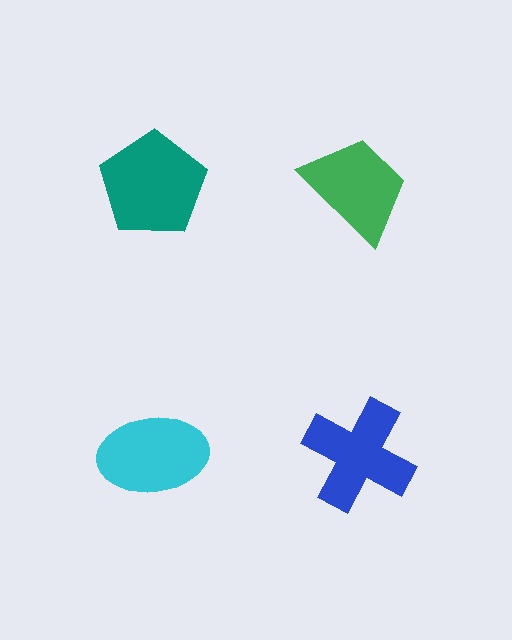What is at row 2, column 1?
A cyan ellipse.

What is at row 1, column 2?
A green trapezoid.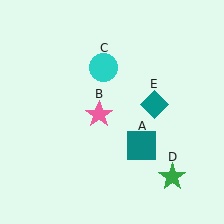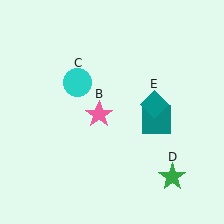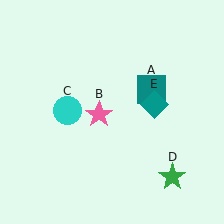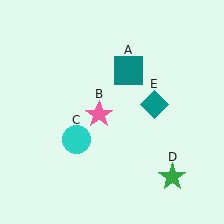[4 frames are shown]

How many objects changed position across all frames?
2 objects changed position: teal square (object A), cyan circle (object C).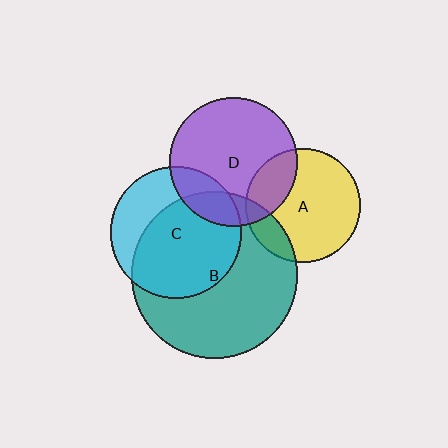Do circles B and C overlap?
Yes.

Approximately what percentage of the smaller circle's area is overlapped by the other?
Approximately 65%.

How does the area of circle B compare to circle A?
Approximately 2.1 times.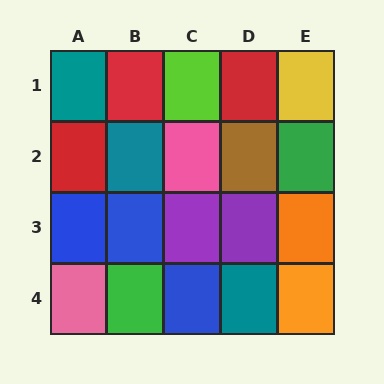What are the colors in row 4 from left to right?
Pink, green, blue, teal, orange.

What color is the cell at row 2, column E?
Green.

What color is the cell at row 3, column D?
Purple.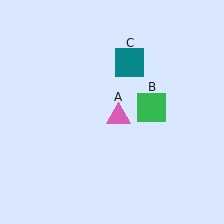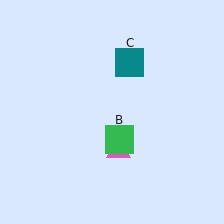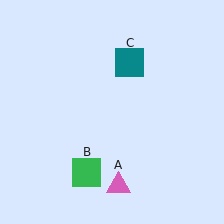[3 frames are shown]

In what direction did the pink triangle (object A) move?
The pink triangle (object A) moved down.